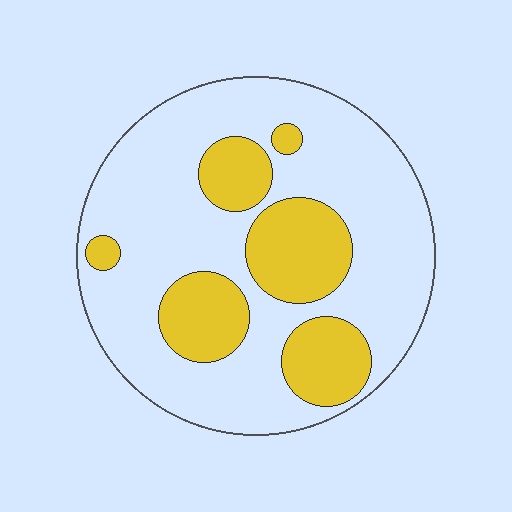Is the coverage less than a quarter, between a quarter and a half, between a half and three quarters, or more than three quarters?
Between a quarter and a half.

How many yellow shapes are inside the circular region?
6.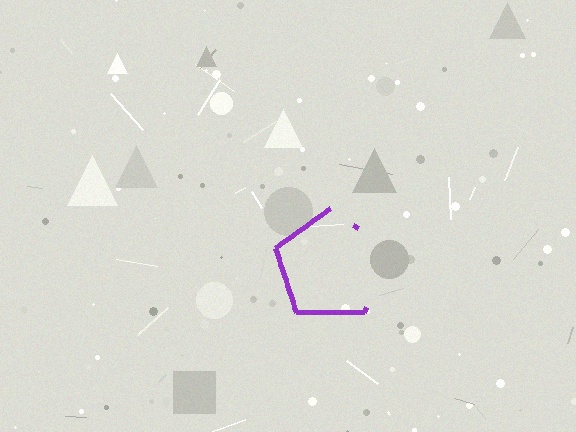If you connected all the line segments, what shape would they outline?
They would outline a pentagon.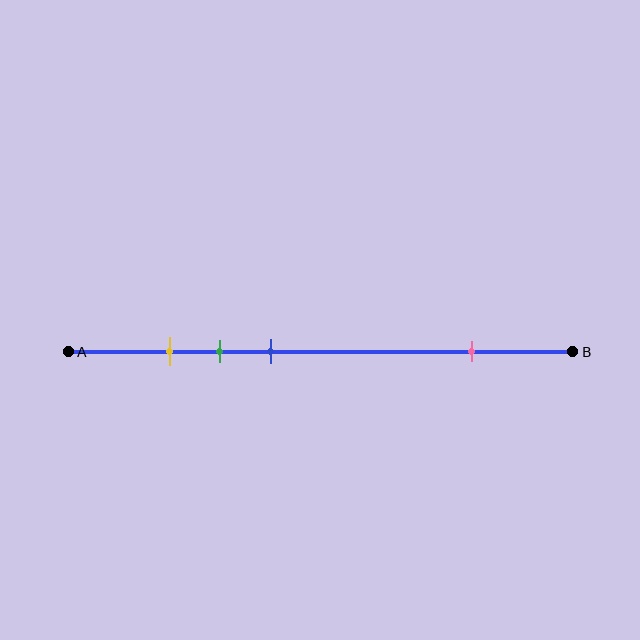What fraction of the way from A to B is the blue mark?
The blue mark is approximately 40% (0.4) of the way from A to B.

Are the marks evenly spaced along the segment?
No, the marks are not evenly spaced.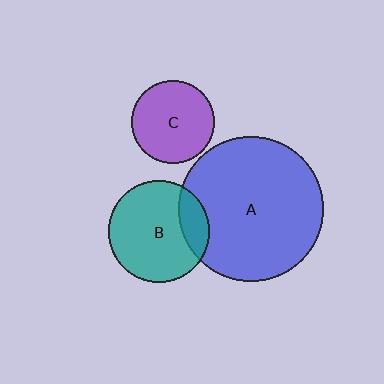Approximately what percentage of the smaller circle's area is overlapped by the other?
Approximately 20%.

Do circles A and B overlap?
Yes.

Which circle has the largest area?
Circle A (blue).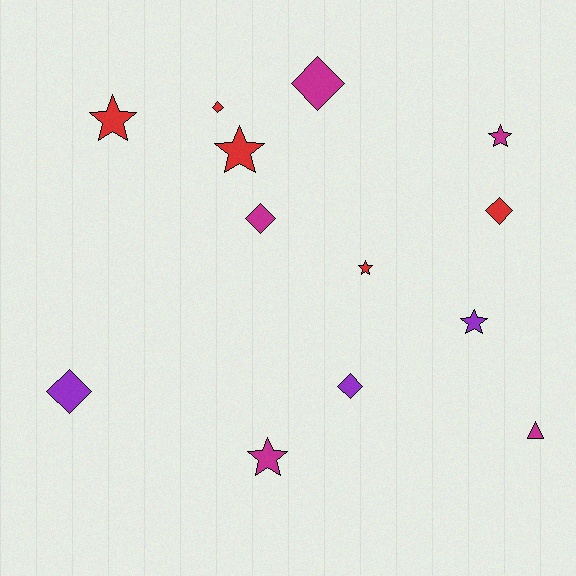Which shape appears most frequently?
Star, with 6 objects.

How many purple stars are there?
There is 1 purple star.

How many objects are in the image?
There are 13 objects.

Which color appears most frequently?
Magenta, with 5 objects.